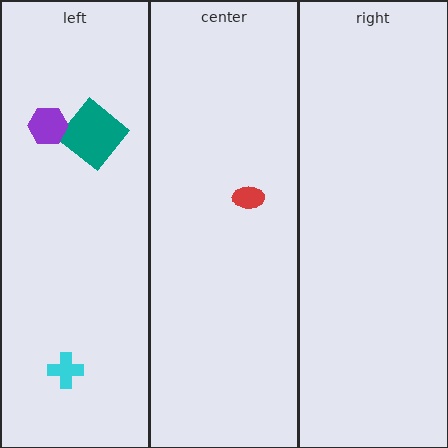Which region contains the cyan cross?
The left region.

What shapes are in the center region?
The red ellipse.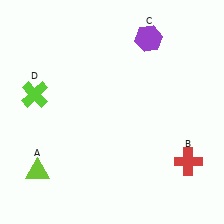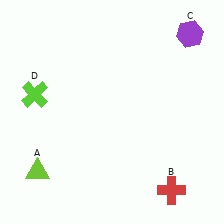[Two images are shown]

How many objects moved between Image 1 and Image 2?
2 objects moved between the two images.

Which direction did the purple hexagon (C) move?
The purple hexagon (C) moved right.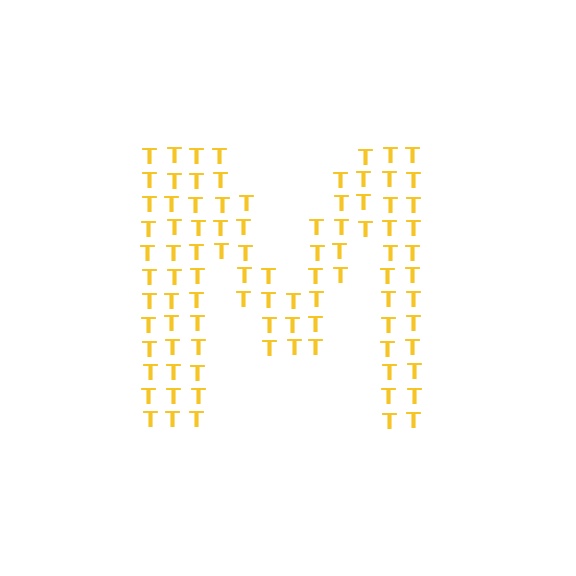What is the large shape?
The large shape is the letter M.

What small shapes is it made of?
It is made of small letter T's.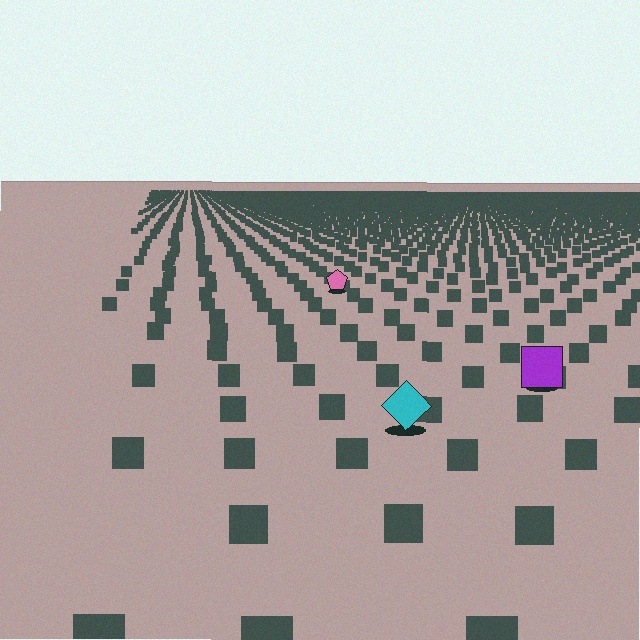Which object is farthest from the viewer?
The pink pentagon is farthest from the viewer. It appears smaller and the ground texture around it is denser.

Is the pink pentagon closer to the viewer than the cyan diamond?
No. The cyan diamond is closer — you can tell from the texture gradient: the ground texture is coarser near it.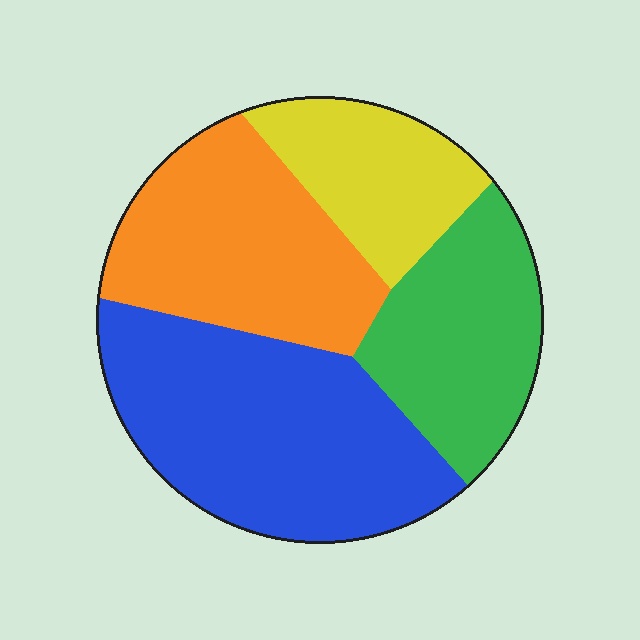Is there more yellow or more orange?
Orange.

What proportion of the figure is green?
Green takes up about one fifth (1/5) of the figure.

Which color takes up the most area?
Blue, at roughly 35%.